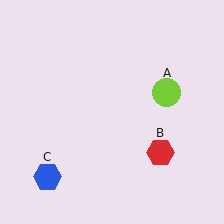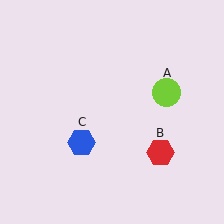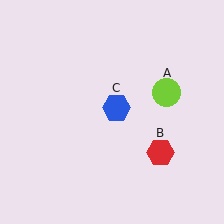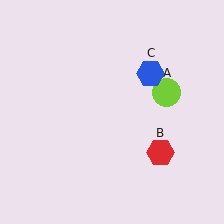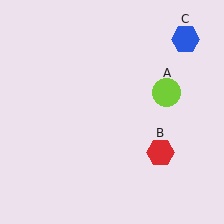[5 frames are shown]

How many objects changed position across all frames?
1 object changed position: blue hexagon (object C).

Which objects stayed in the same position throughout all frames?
Lime circle (object A) and red hexagon (object B) remained stationary.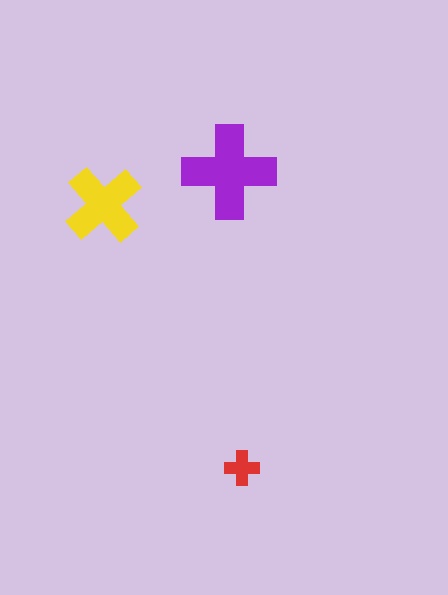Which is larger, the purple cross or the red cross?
The purple one.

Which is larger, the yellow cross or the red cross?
The yellow one.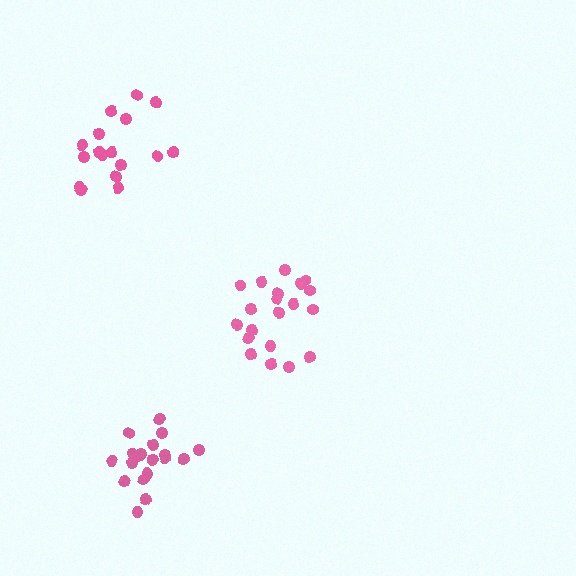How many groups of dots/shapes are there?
There are 3 groups.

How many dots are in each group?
Group 1: 17 dots, Group 2: 20 dots, Group 3: 19 dots (56 total).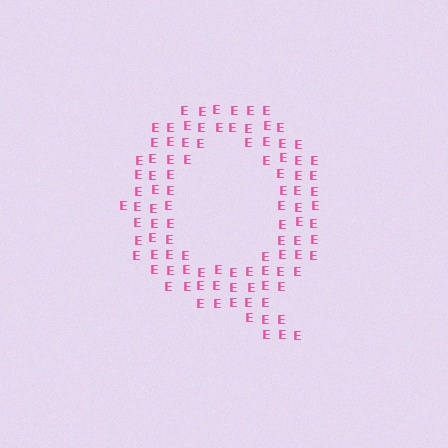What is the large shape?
The large shape is the letter Q.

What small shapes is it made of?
It is made of small letter E's.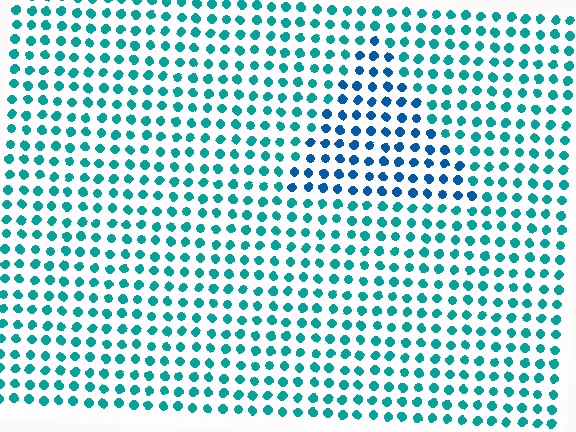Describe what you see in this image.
The image is filled with small teal elements in a uniform arrangement. A triangle-shaped region is visible where the elements are tinted to a slightly different hue, forming a subtle color boundary.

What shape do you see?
I see a triangle.